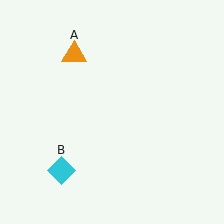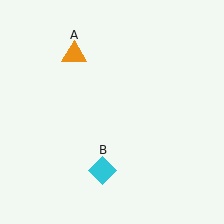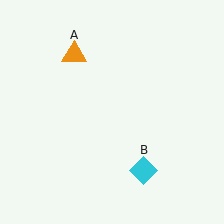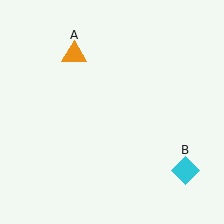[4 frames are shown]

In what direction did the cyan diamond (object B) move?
The cyan diamond (object B) moved right.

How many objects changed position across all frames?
1 object changed position: cyan diamond (object B).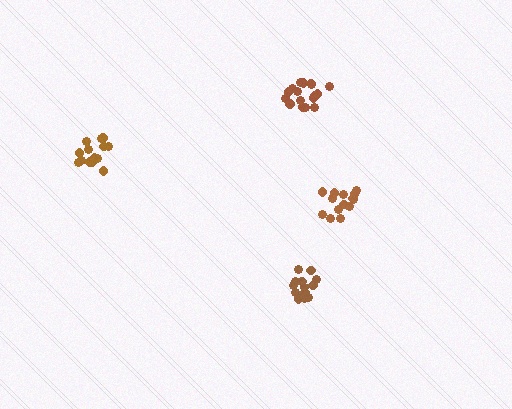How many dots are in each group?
Group 1: 14 dots, Group 2: 17 dots, Group 3: 13 dots, Group 4: 14 dots (58 total).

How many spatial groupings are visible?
There are 4 spatial groupings.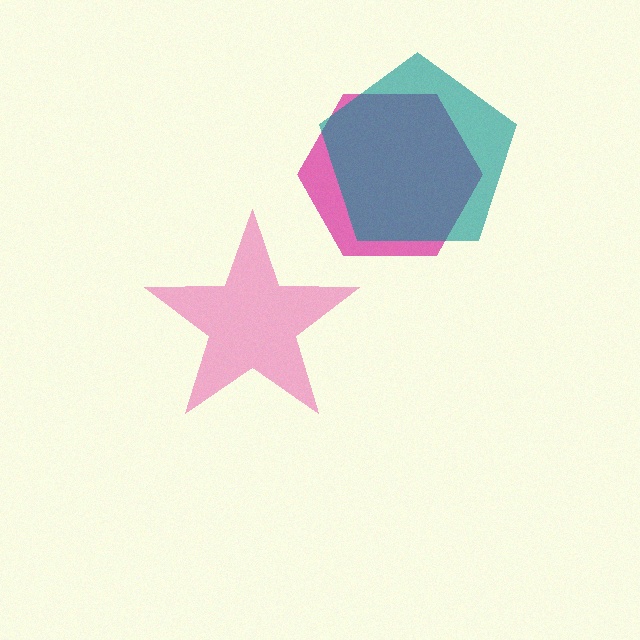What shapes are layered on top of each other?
The layered shapes are: a pink star, a magenta hexagon, a teal pentagon.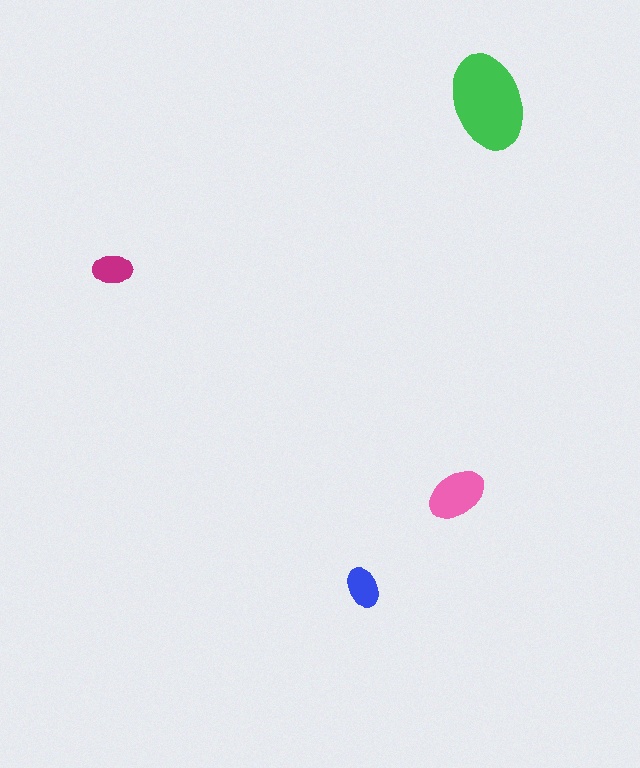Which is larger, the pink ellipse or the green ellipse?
The green one.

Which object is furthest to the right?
The green ellipse is rightmost.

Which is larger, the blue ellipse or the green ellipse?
The green one.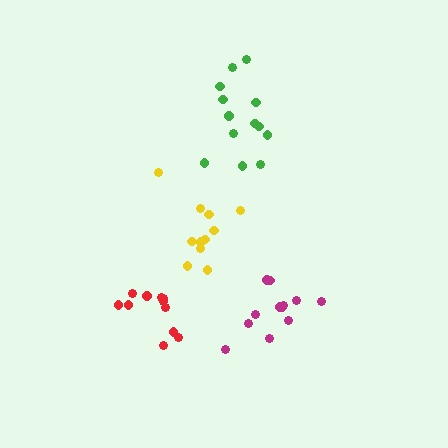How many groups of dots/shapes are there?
There are 4 groups.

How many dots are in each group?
Group 1: 12 dots, Group 2: 11 dots, Group 3: 11 dots, Group 4: 13 dots (47 total).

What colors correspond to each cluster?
The clusters are colored: magenta, yellow, red, green.